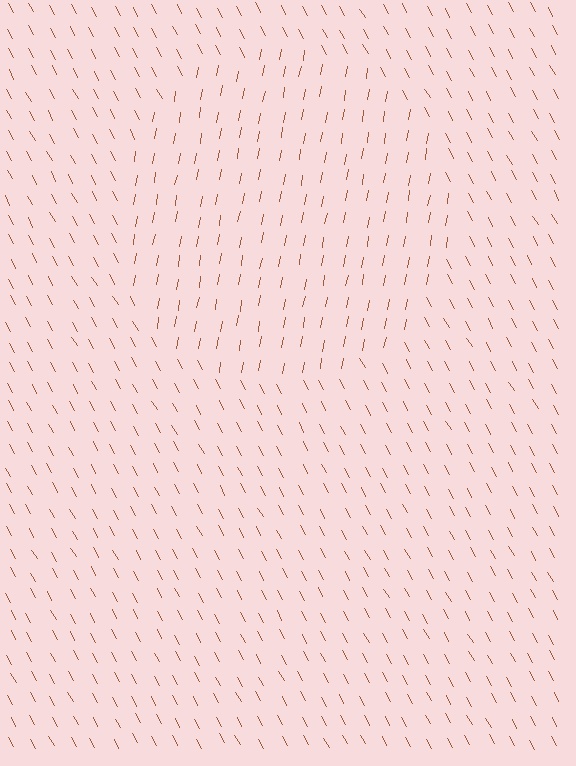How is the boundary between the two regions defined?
The boundary is defined purely by a change in line orientation (approximately 39 degrees difference). All lines are the same color and thickness.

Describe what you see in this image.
The image is filled with small brown line segments. A circle region in the image has lines oriented differently from the surrounding lines, creating a visible texture boundary.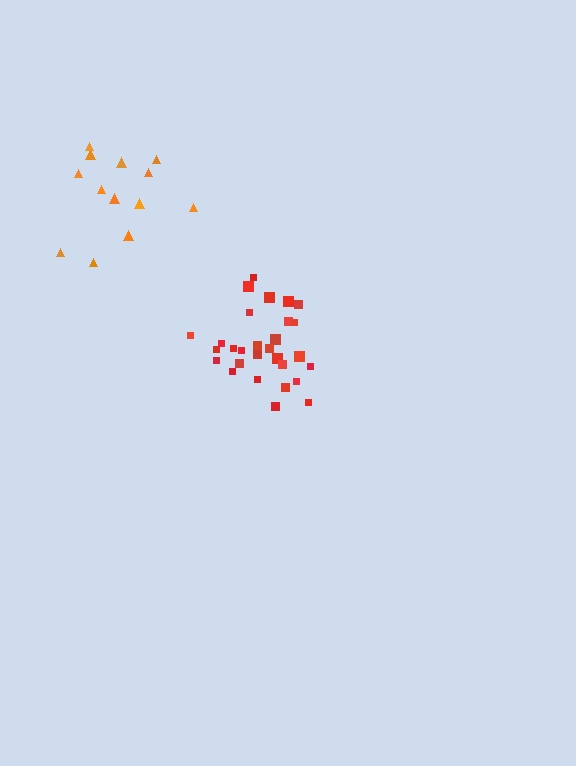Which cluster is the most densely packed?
Red.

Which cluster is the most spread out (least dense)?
Orange.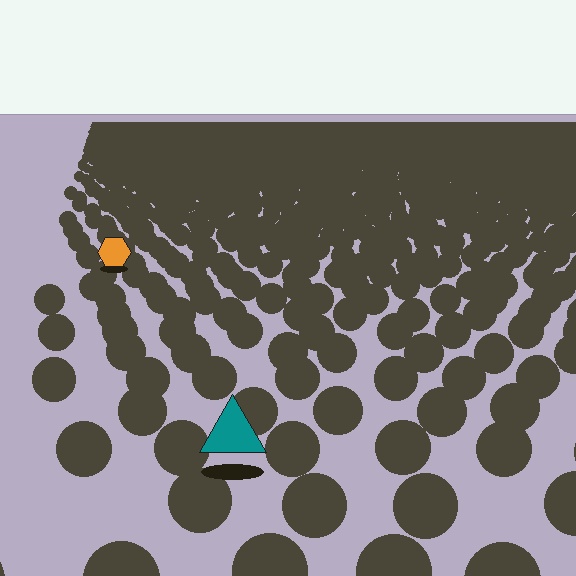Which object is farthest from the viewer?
The orange hexagon is farthest from the viewer. It appears smaller and the ground texture around it is denser.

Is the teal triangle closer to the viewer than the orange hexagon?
Yes. The teal triangle is closer — you can tell from the texture gradient: the ground texture is coarser near it.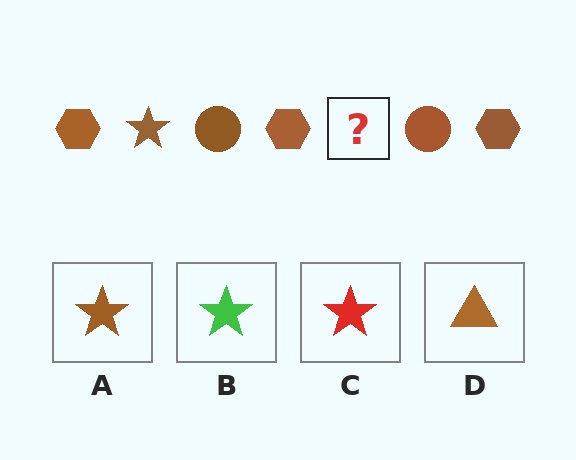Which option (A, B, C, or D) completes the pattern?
A.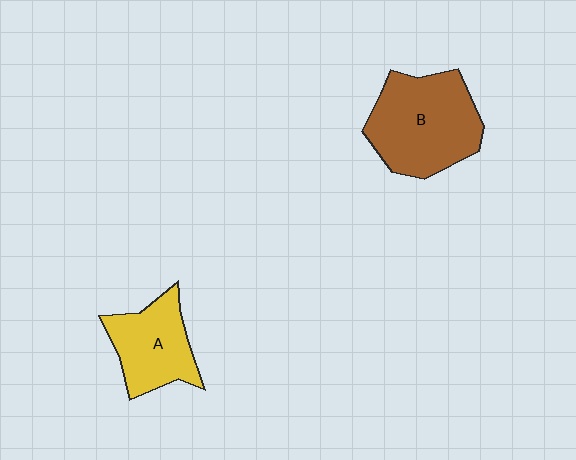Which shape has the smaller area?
Shape A (yellow).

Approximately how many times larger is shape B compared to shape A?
Approximately 1.5 times.